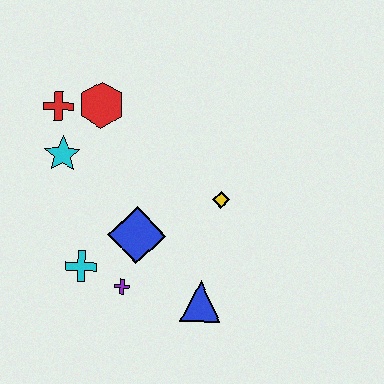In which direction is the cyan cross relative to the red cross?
The cyan cross is below the red cross.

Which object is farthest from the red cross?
The blue triangle is farthest from the red cross.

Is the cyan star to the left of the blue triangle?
Yes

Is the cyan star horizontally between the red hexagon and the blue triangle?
No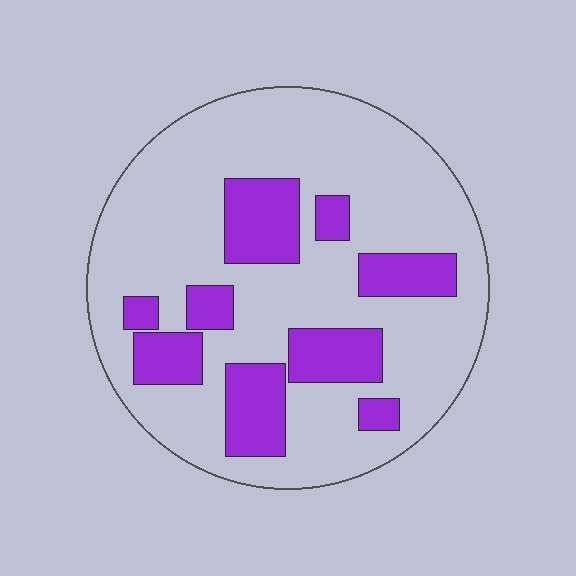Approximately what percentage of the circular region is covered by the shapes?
Approximately 25%.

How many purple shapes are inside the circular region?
9.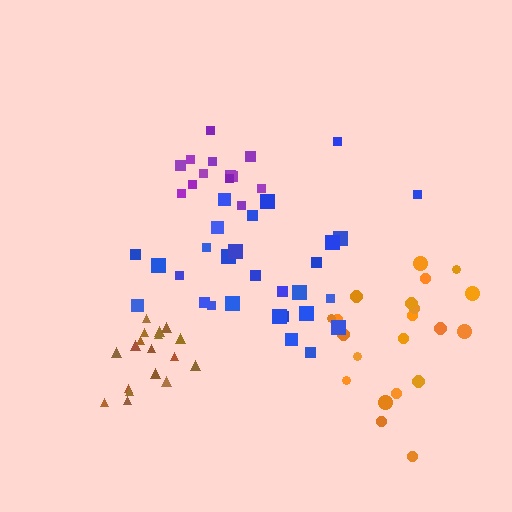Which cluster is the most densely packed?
Purple.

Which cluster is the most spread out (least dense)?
Orange.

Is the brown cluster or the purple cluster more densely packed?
Purple.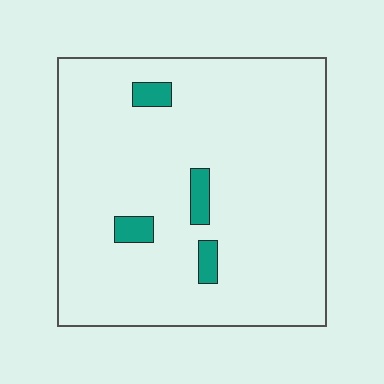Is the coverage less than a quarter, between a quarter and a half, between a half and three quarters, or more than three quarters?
Less than a quarter.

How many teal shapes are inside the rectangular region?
4.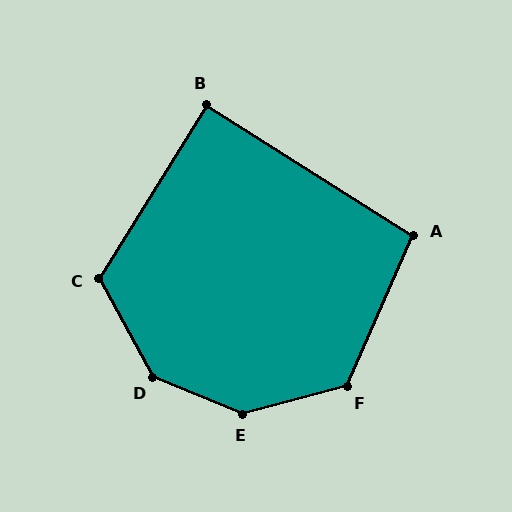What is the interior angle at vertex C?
Approximately 119 degrees (obtuse).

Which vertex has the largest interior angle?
E, at approximately 142 degrees.